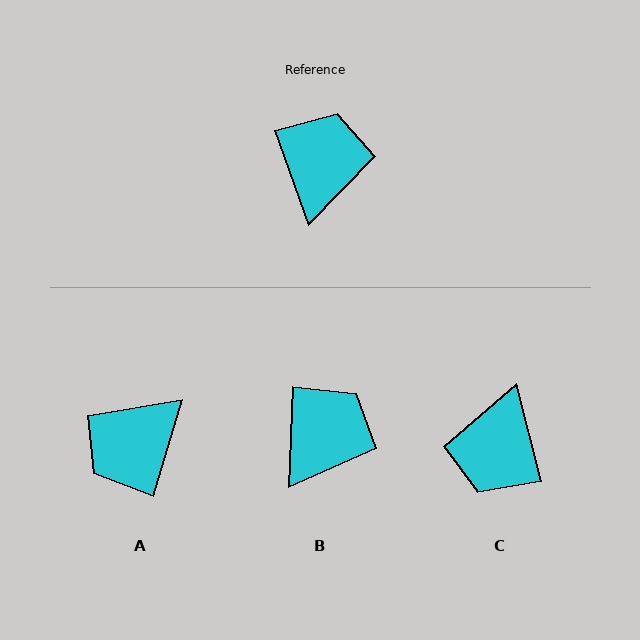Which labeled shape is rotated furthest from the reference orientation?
C, about 175 degrees away.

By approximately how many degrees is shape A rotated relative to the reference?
Approximately 144 degrees counter-clockwise.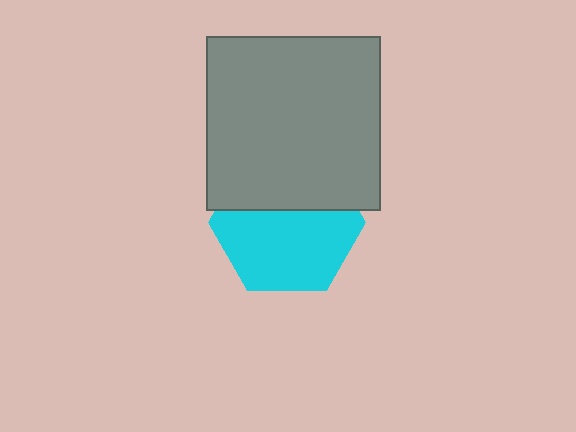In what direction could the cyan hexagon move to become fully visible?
The cyan hexagon could move down. That would shift it out from behind the gray square entirely.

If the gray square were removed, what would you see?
You would see the complete cyan hexagon.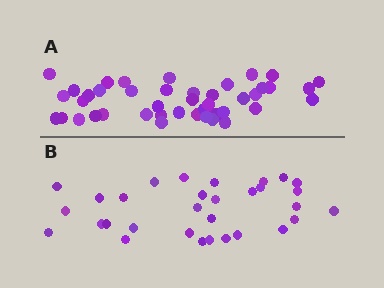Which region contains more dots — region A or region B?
Region A (the top region) has more dots.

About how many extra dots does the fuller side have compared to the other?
Region A has approximately 15 more dots than region B.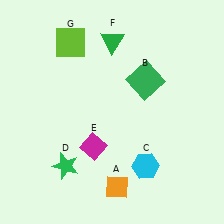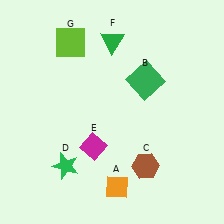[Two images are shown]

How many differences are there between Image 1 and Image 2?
There is 1 difference between the two images.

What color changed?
The hexagon (C) changed from cyan in Image 1 to brown in Image 2.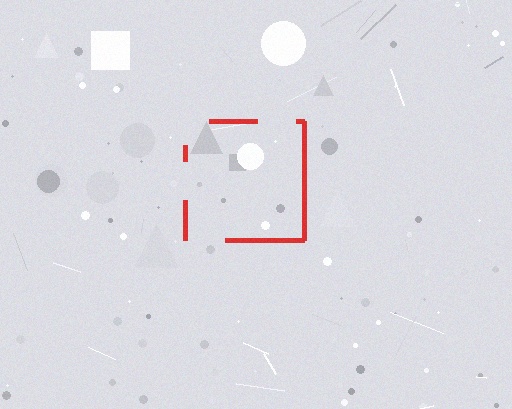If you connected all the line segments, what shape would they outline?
They would outline a square.